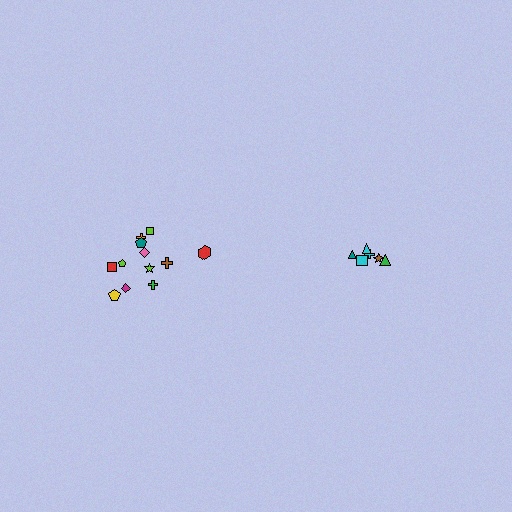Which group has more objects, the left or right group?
The left group.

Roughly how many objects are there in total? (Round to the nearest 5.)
Roughly 20 objects in total.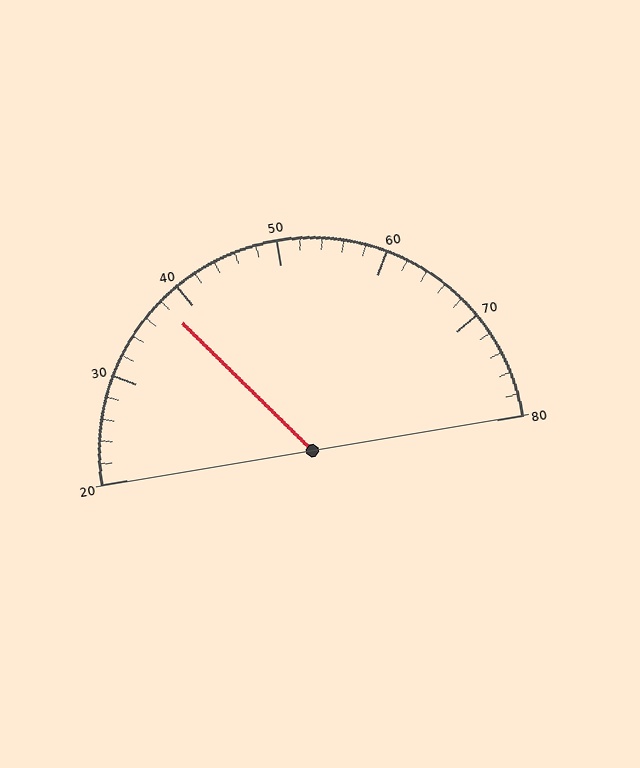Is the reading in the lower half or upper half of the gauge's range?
The reading is in the lower half of the range (20 to 80).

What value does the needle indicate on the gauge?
The needle indicates approximately 38.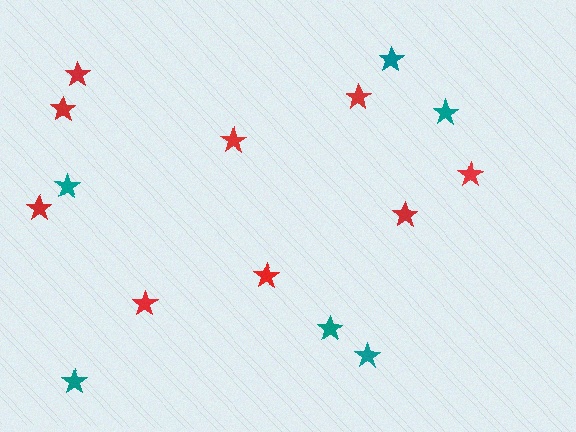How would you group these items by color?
There are 2 groups: one group of teal stars (6) and one group of red stars (9).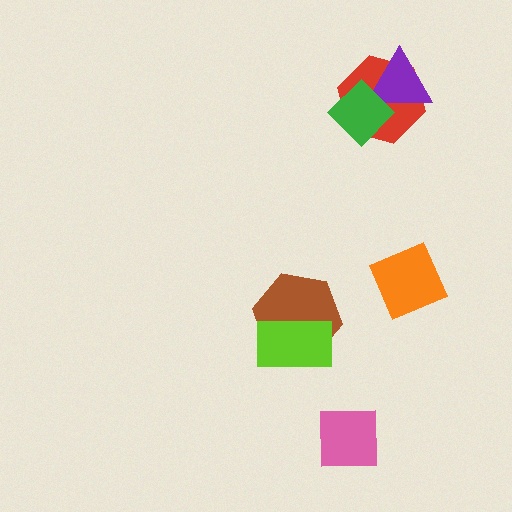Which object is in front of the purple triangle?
The green diamond is in front of the purple triangle.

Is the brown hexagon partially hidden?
Yes, it is partially covered by another shape.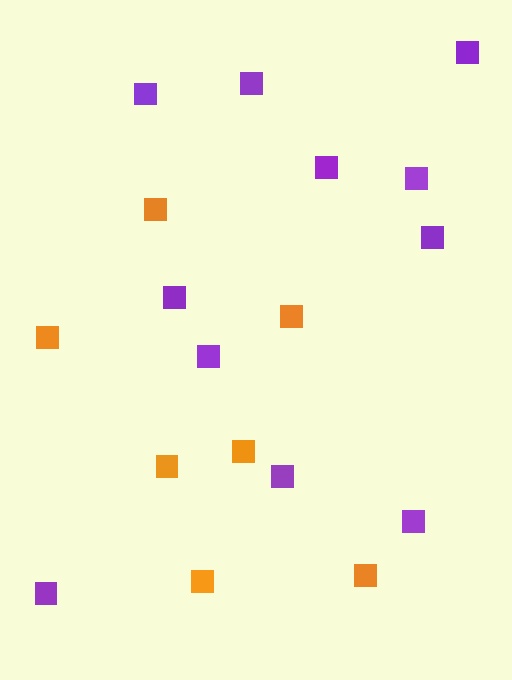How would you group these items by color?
There are 2 groups: one group of orange squares (7) and one group of purple squares (11).